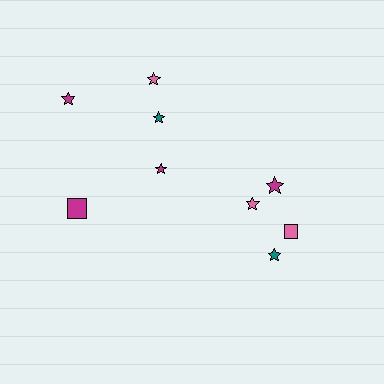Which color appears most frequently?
Magenta, with 4 objects.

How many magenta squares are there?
There is 1 magenta square.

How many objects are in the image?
There are 9 objects.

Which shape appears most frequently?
Star, with 7 objects.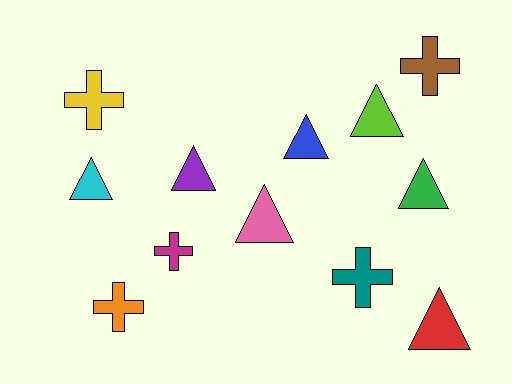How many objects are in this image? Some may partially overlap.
There are 12 objects.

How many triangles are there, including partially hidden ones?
There are 7 triangles.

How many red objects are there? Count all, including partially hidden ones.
There is 1 red object.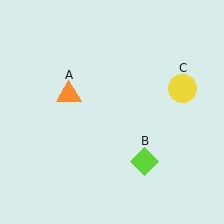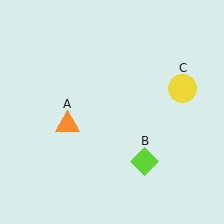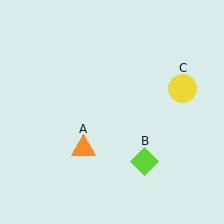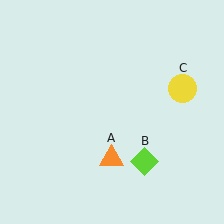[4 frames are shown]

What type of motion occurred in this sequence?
The orange triangle (object A) rotated counterclockwise around the center of the scene.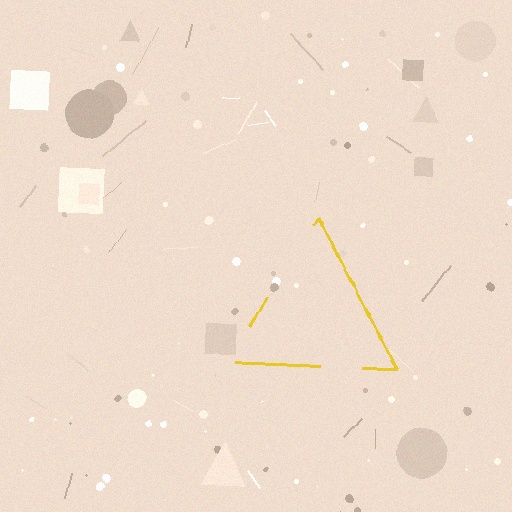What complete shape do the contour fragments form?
The contour fragments form a triangle.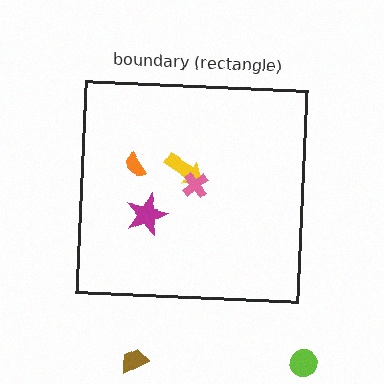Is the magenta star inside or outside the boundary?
Inside.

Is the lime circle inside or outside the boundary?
Outside.